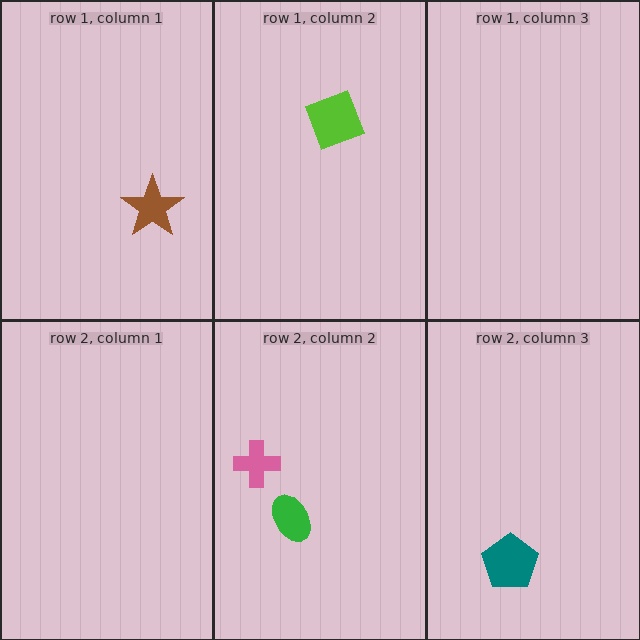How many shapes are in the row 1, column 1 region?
1.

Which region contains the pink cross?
The row 2, column 2 region.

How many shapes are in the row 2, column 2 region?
2.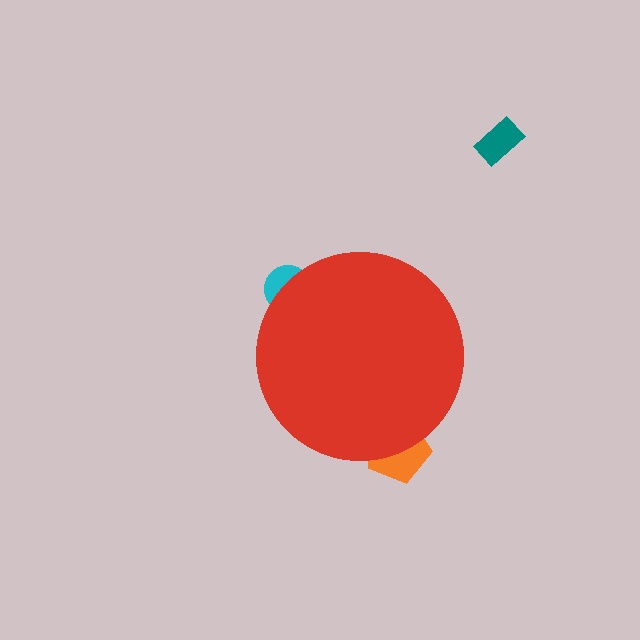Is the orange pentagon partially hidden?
Yes, the orange pentagon is partially hidden behind the red circle.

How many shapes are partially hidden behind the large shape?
2 shapes are partially hidden.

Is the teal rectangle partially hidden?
No, the teal rectangle is fully visible.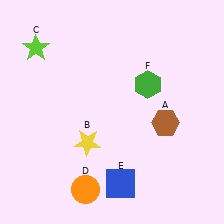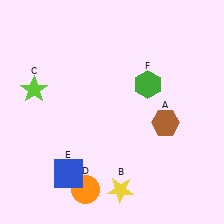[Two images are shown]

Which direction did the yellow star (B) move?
The yellow star (B) moved down.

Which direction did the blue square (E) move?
The blue square (E) moved left.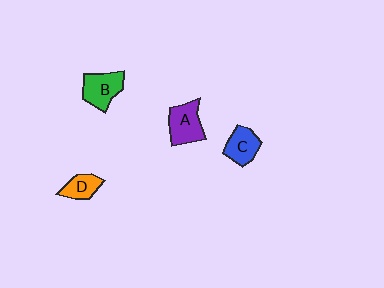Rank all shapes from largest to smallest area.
From largest to smallest: A (purple), B (green), C (blue), D (orange).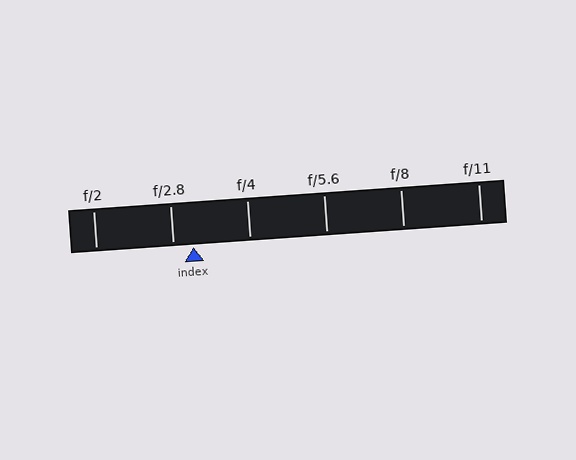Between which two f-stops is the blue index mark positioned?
The index mark is between f/2.8 and f/4.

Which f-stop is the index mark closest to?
The index mark is closest to f/2.8.